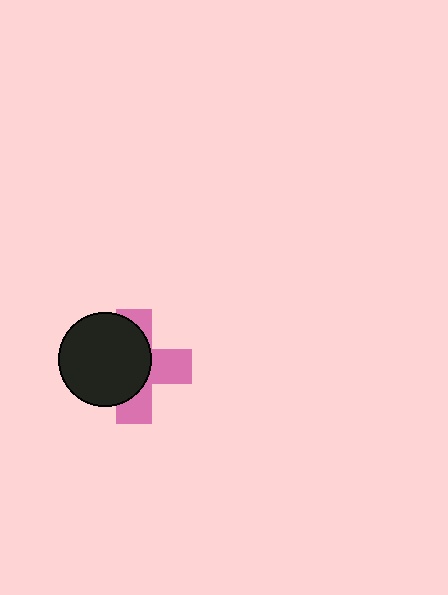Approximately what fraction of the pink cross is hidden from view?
Roughly 56% of the pink cross is hidden behind the black circle.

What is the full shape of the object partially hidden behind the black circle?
The partially hidden object is a pink cross.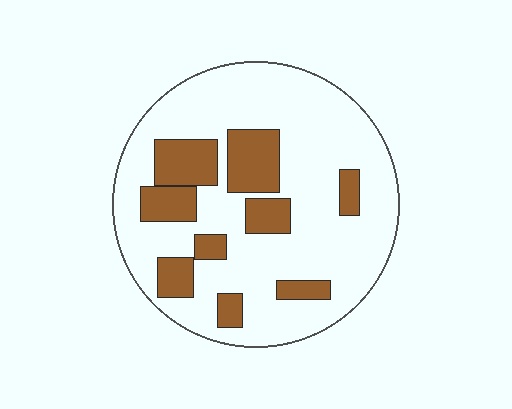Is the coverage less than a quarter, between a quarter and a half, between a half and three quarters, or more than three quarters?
Less than a quarter.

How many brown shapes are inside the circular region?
9.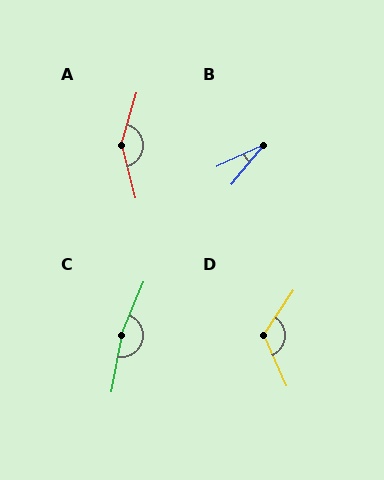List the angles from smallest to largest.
B (25°), D (122°), A (148°), C (168°).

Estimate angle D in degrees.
Approximately 122 degrees.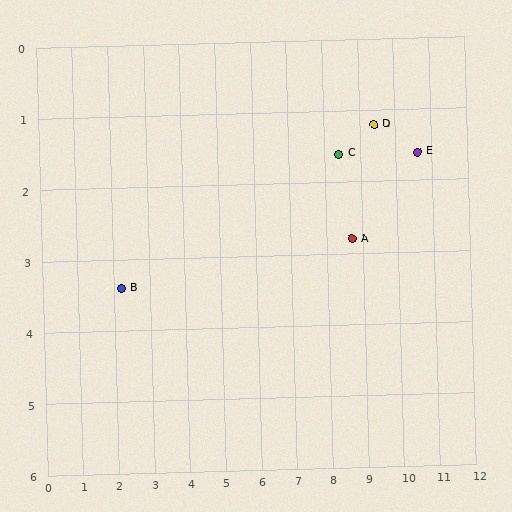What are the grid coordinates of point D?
Point D is at approximately (9.4, 1.2).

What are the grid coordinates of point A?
Point A is at approximately (8.7, 2.8).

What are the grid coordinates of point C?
Point C is at approximately (8.4, 1.6).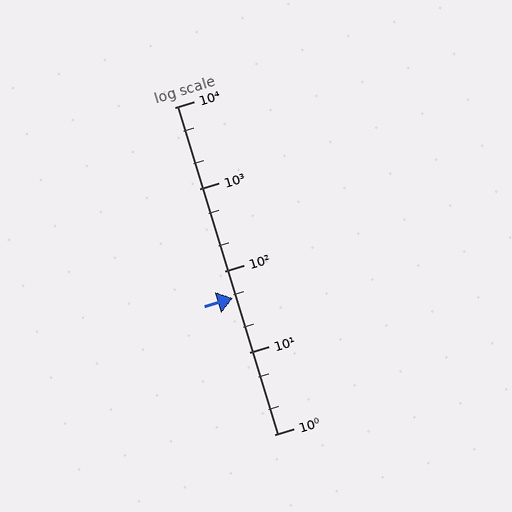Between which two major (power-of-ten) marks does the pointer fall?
The pointer is between 10 and 100.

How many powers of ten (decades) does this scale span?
The scale spans 4 decades, from 1 to 10000.